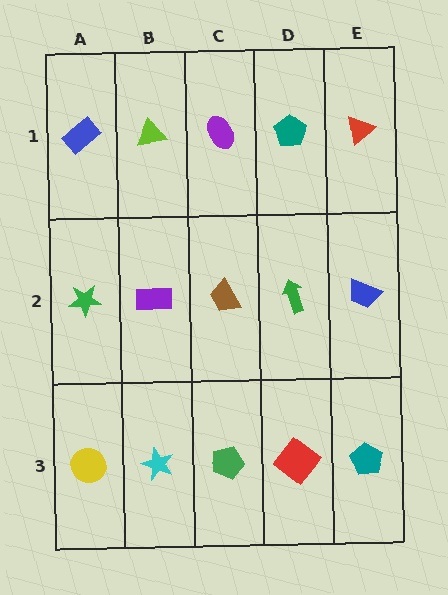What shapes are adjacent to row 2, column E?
A red triangle (row 1, column E), a teal pentagon (row 3, column E), a green arrow (row 2, column D).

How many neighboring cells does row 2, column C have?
4.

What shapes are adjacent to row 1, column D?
A green arrow (row 2, column D), a purple ellipse (row 1, column C), a red triangle (row 1, column E).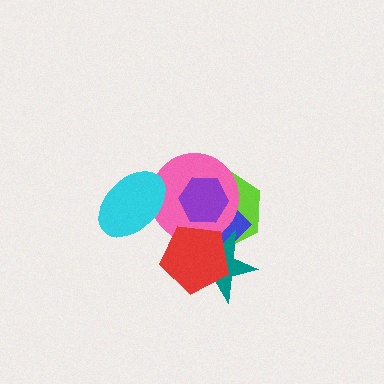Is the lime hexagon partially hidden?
Yes, it is partially covered by another shape.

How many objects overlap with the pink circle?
6 objects overlap with the pink circle.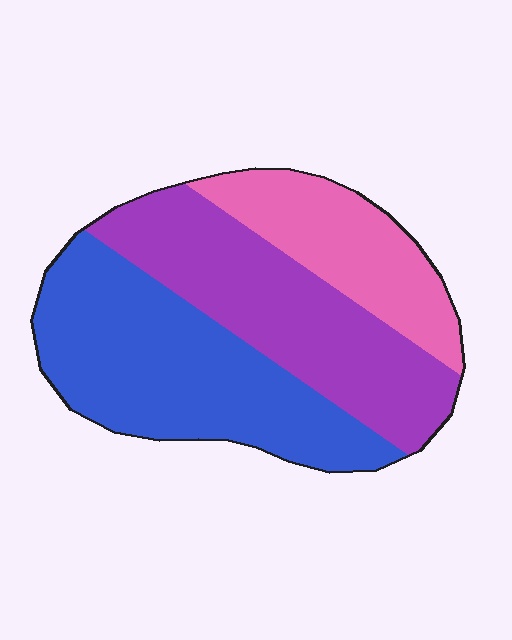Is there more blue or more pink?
Blue.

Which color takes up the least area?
Pink, at roughly 20%.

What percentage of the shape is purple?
Purple takes up about three eighths (3/8) of the shape.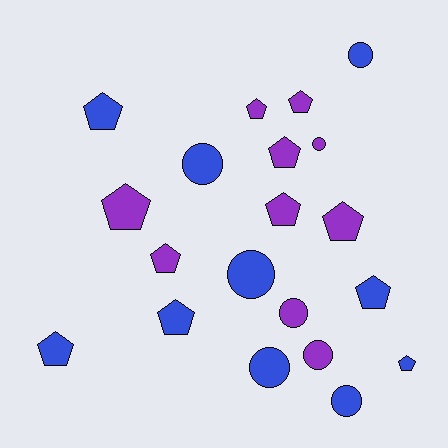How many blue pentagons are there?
There are 5 blue pentagons.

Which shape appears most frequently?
Pentagon, with 12 objects.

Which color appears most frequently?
Blue, with 10 objects.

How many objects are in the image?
There are 20 objects.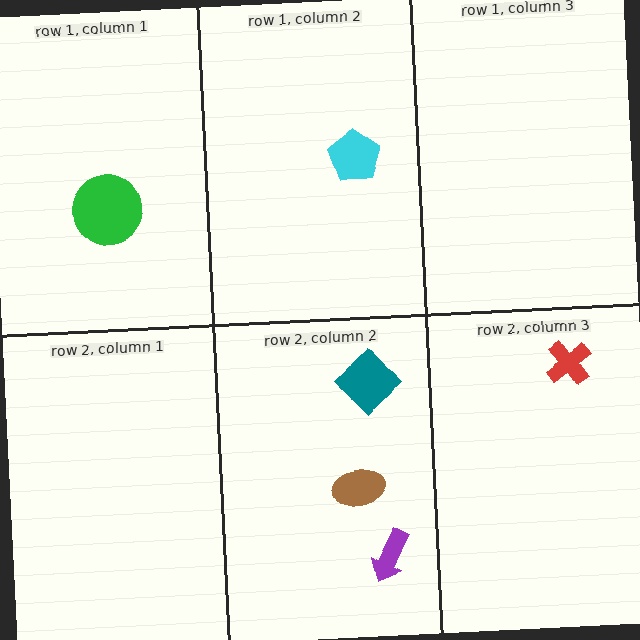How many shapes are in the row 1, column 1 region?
1.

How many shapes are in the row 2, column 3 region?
1.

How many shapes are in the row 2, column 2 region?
3.